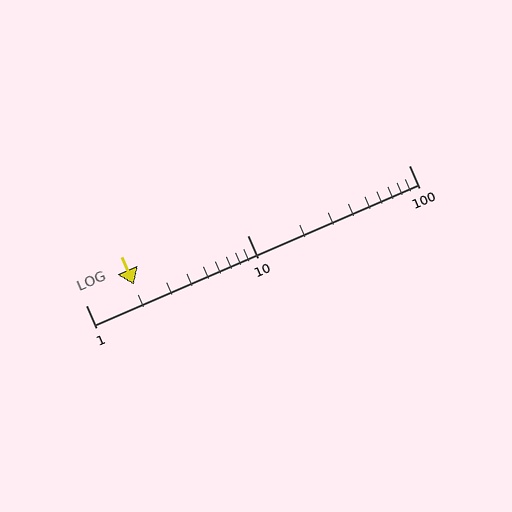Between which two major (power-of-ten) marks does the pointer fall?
The pointer is between 1 and 10.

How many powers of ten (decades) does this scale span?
The scale spans 2 decades, from 1 to 100.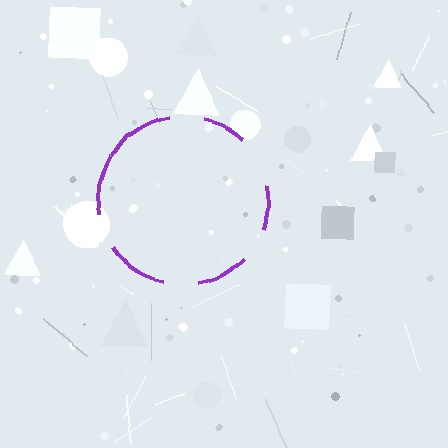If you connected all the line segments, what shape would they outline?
They would outline a circle.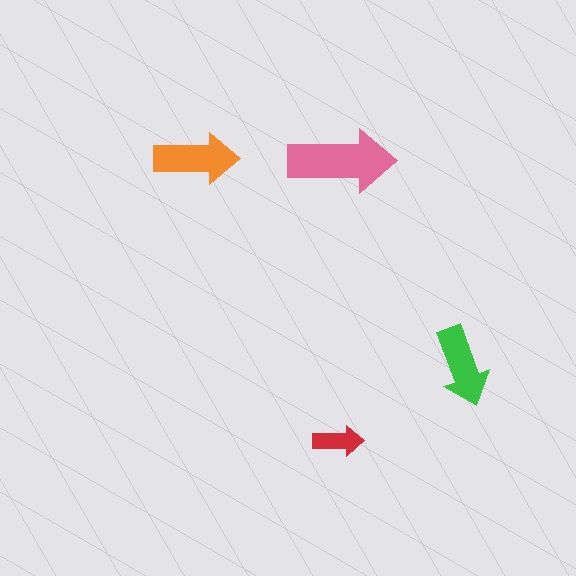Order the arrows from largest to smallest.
the pink one, the orange one, the green one, the red one.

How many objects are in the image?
There are 4 objects in the image.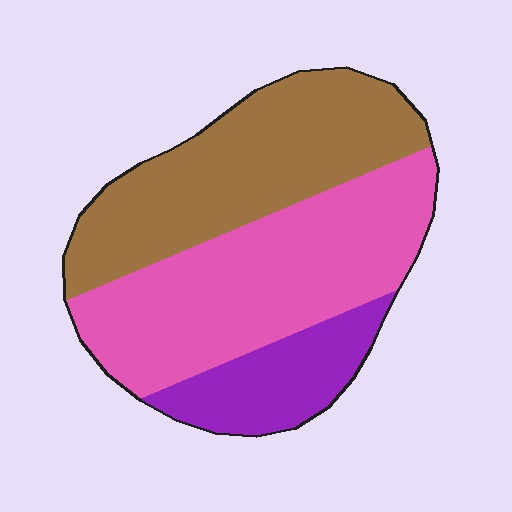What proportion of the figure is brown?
Brown covers about 40% of the figure.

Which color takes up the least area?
Purple, at roughly 15%.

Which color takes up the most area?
Pink, at roughly 45%.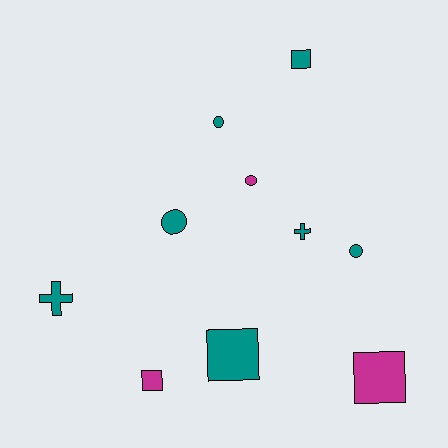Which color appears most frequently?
Teal, with 7 objects.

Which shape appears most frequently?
Square, with 4 objects.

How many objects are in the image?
There are 10 objects.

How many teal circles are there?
There are 3 teal circles.